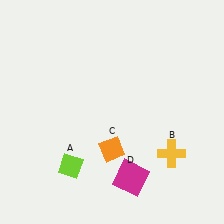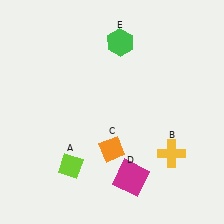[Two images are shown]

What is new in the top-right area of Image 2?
A green hexagon (E) was added in the top-right area of Image 2.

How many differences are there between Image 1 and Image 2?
There is 1 difference between the two images.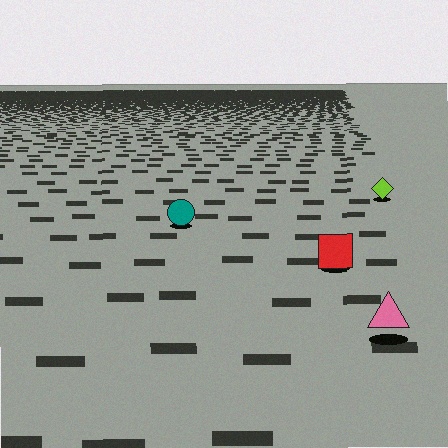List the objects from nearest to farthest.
From nearest to farthest: the pink triangle, the red square, the teal circle, the lime diamond.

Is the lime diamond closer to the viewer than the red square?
No. The red square is closer — you can tell from the texture gradient: the ground texture is coarser near it.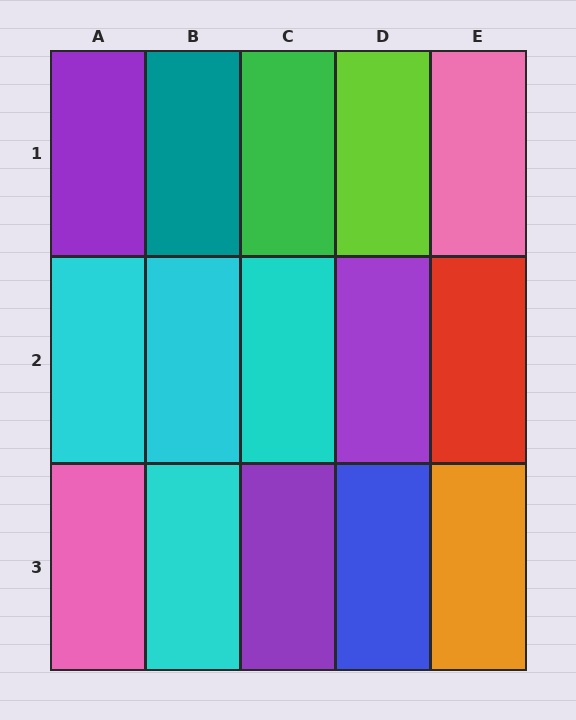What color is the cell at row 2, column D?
Purple.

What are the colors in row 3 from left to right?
Pink, cyan, purple, blue, orange.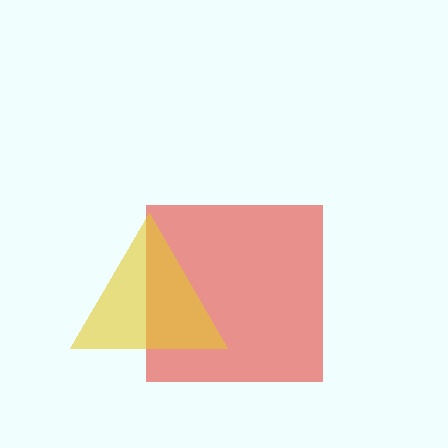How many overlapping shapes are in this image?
There are 2 overlapping shapes in the image.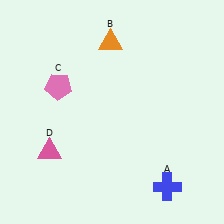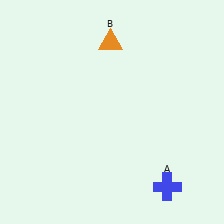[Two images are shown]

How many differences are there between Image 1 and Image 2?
There are 2 differences between the two images.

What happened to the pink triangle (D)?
The pink triangle (D) was removed in Image 2. It was in the bottom-left area of Image 1.